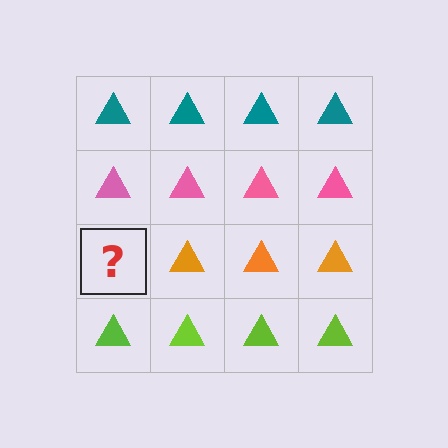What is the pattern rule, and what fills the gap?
The rule is that each row has a consistent color. The gap should be filled with an orange triangle.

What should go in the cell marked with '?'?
The missing cell should contain an orange triangle.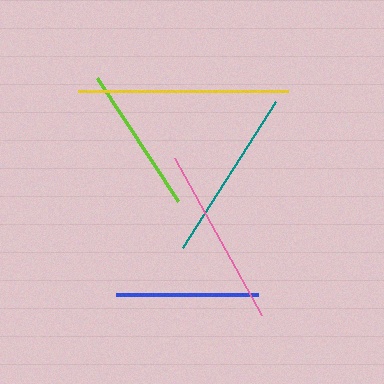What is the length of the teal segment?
The teal segment is approximately 173 pixels long.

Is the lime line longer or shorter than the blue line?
The lime line is longer than the blue line.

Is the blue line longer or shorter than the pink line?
The pink line is longer than the blue line.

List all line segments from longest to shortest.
From longest to shortest: yellow, pink, teal, lime, blue.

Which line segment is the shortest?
The blue line is the shortest at approximately 142 pixels.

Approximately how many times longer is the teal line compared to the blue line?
The teal line is approximately 1.2 times the length of the blue line.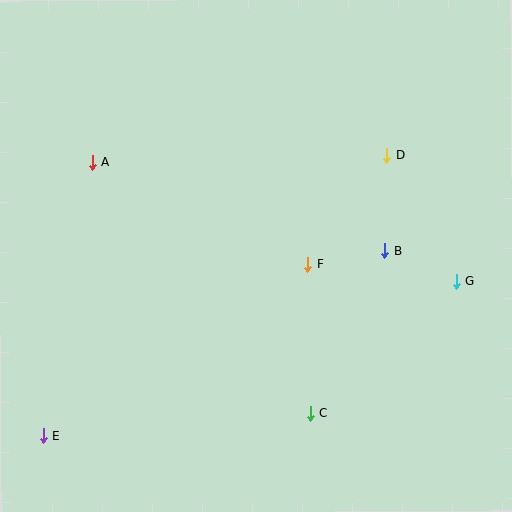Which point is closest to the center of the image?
Point F at (308, 264) is closest to the center.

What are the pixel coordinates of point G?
Point G is at (456, 281).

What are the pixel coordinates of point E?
Point E is at (43, 436).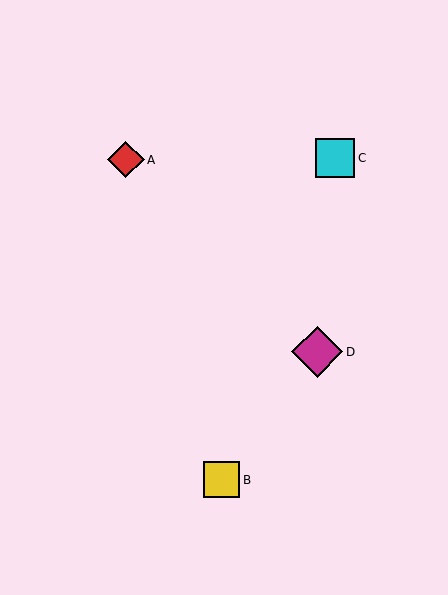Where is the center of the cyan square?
The center of the cyan square is at (335, 158).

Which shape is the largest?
The magenta diamond (labeled D) is the largest.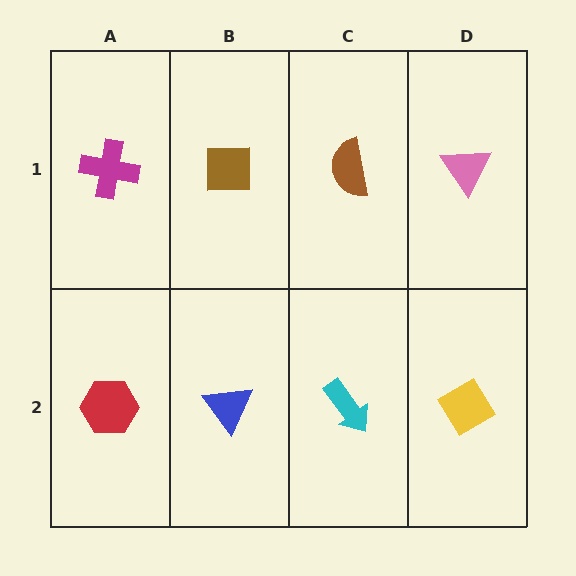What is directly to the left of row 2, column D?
A cyan arrow.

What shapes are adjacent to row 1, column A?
A red hexagon (row 2, column A), a brown square (row 1, column B).